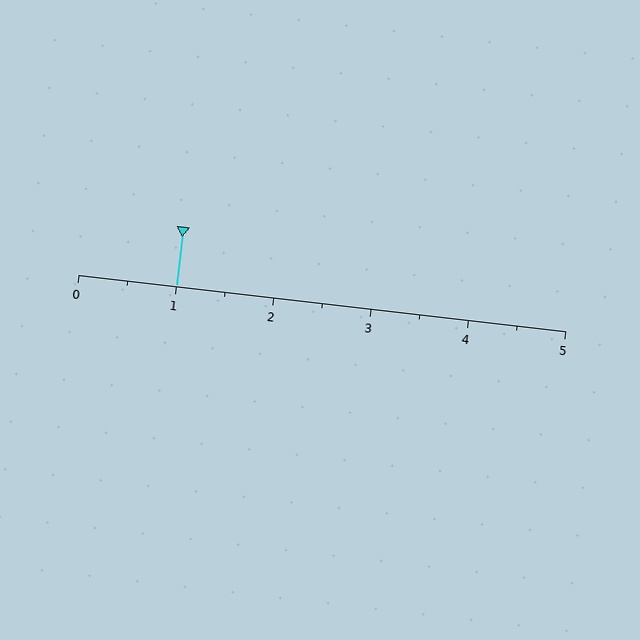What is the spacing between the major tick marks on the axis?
The major ticks are spaced 1 apart.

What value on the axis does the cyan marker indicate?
The marker indicates approximately 1.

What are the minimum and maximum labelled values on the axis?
The axis runs from 0 to 5.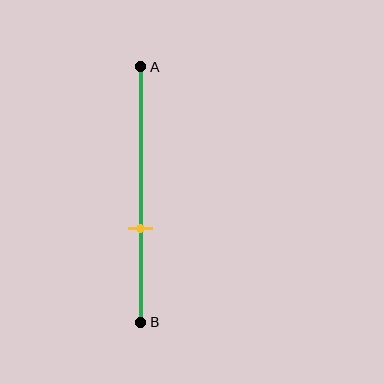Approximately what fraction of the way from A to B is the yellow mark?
The yellow mark is approximately 65% of the way from A to B.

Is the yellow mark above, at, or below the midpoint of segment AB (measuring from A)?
The yellow mark is below the midpoint of segment AB.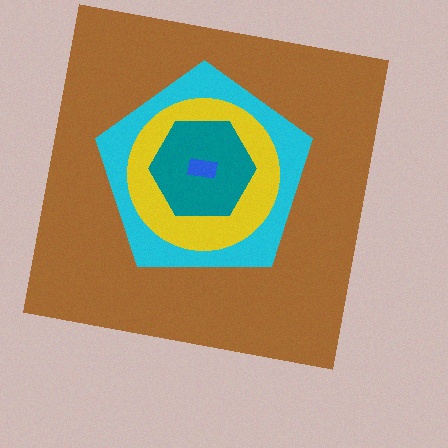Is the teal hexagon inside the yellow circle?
Yes.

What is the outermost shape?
The brown square.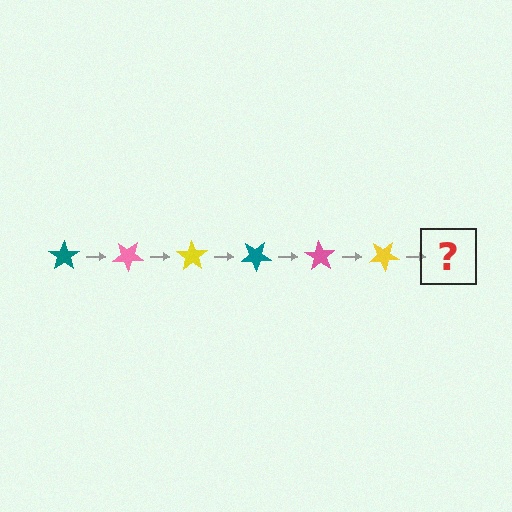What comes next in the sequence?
The next element should be a teal star, rotated 210 degrees from the start.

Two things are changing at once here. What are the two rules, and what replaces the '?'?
The two rules are that it rotates 35 degrees each step and the color cycles through teal, pink, and yellow. The '?' should be a teal star, rotated 210 degrees from the start.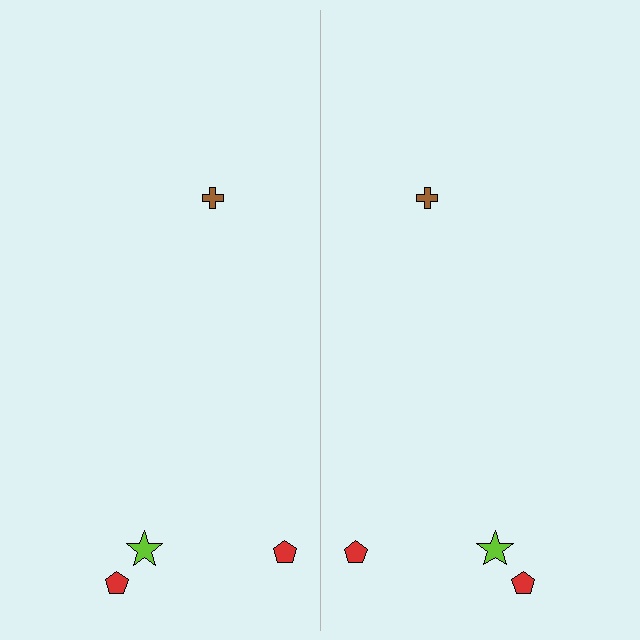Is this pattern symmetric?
Yes, this pattern has bilateral (reflection) symmetry.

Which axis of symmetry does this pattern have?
The pattern has a vertical axis of symmetry running through the center of the image.